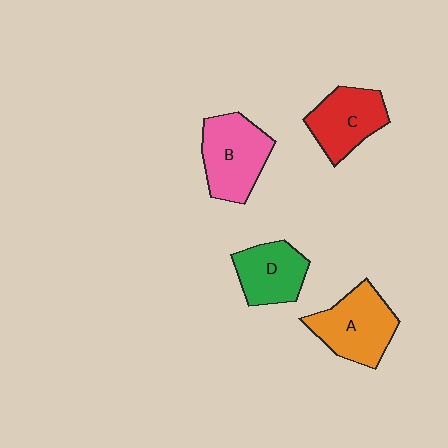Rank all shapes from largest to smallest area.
From largest to smallest: B (pink), A (orange), C (red), D (green).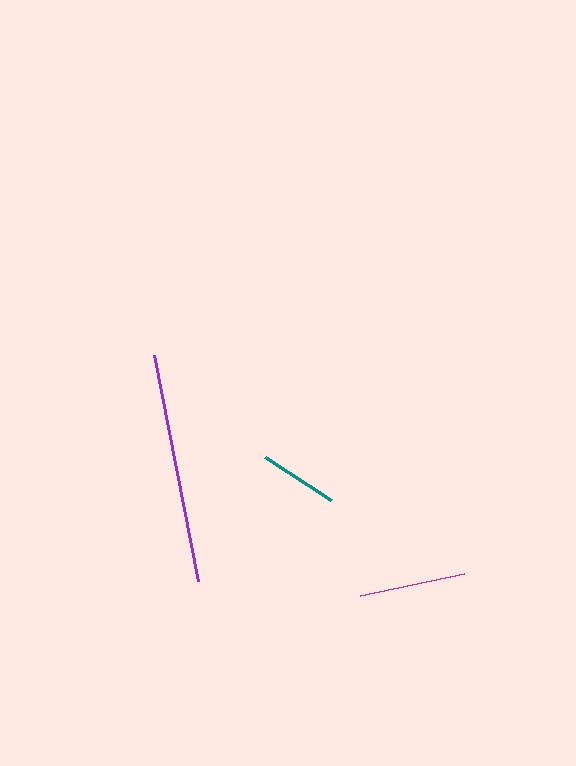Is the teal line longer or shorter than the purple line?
The purple line is longer than the teal line.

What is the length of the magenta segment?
The magenta segment is approximately 105 pixels long.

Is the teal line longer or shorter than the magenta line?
The magenta line is longer than the teal line.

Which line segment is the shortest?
The teal line is the shortest at approximately 78 pixels.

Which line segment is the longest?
The purple line is the longest at approximately 230 pixels.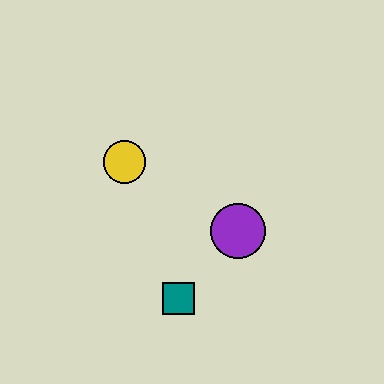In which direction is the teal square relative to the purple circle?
The teal square is below the purple circle.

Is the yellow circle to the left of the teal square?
Yes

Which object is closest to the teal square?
The purple circle is closest to the teal square.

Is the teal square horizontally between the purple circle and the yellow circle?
Yes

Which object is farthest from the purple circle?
The yellow circle is farthest from the purple circle.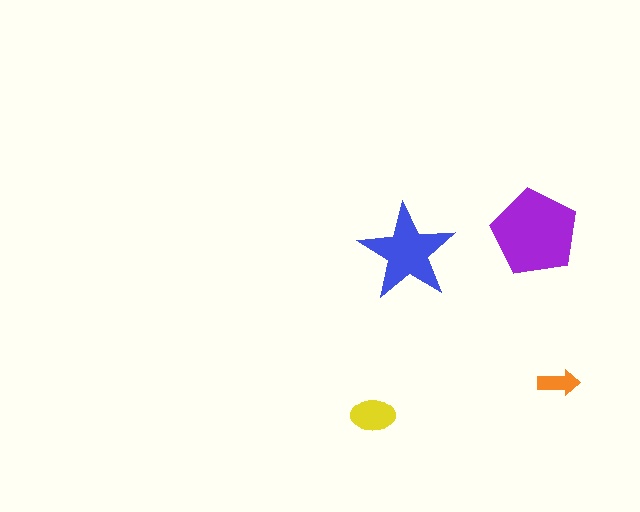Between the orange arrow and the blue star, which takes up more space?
The blue star.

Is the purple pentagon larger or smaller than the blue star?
Larger.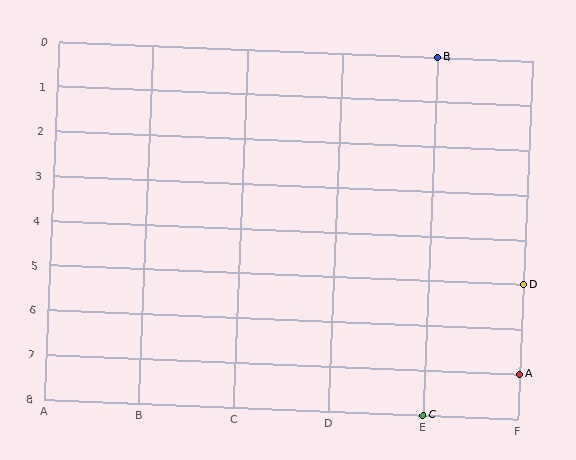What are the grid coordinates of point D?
Point D is at grid coordinates (F, 5).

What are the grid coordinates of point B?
Point B is at grid coordinates (E, 0).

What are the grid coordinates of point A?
Point A is at grid coordinates (F, 7).